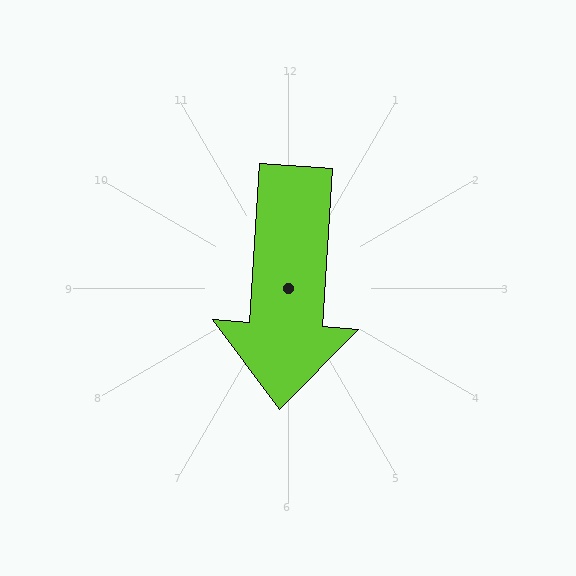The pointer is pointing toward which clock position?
Roughly 6 o'clock.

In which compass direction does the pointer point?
South.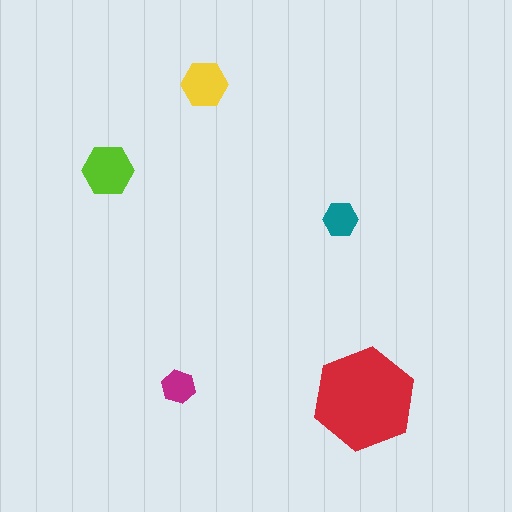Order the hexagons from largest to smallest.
the red one, the lime one, the yellow one, the teal one, the magenta one.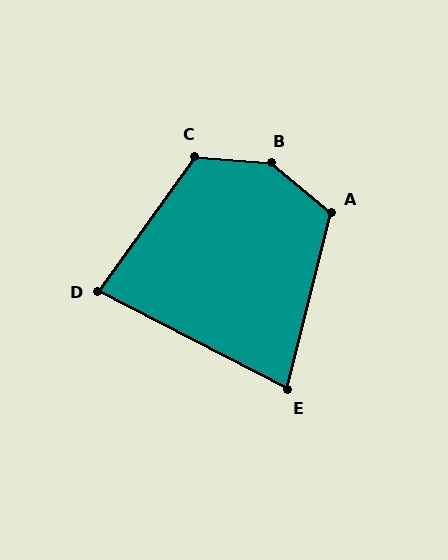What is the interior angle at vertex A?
Approximately 116 degrees (obtuse).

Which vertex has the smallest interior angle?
E, at approximately 76 degrees.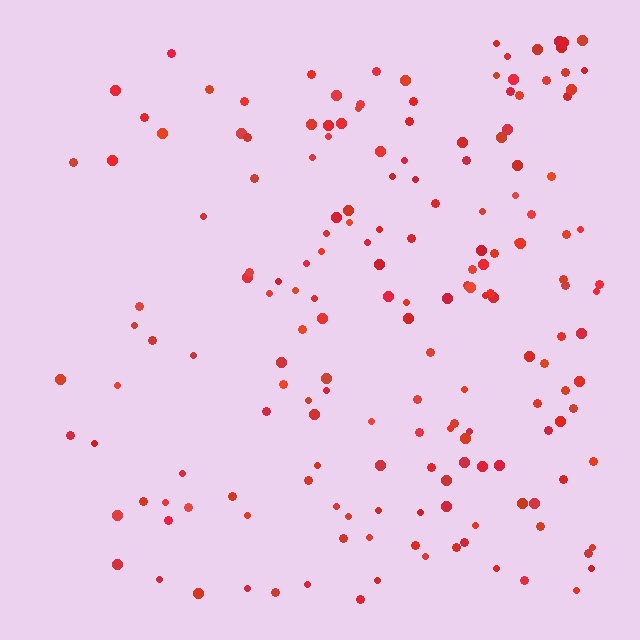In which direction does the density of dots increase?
From left to right, with the right side densest.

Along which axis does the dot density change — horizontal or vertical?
Horizontal.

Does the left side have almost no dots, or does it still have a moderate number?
Still a moderate number, just noticeably fewer than the right.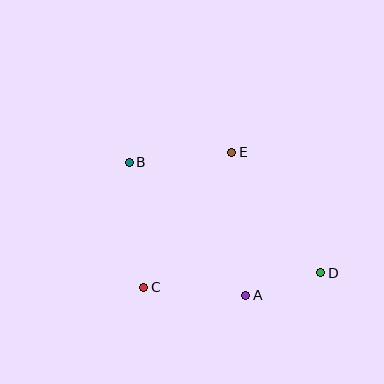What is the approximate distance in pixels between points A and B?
The distance between A and B is approximately 177 pixels.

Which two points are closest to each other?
Points A and D are closest to each other.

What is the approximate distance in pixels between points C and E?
The distance between C and E is approximately 161 pixels.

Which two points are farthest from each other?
Points B and D are farthest from each other.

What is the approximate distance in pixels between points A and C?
The distance between A and C is approximately 102 pixels.